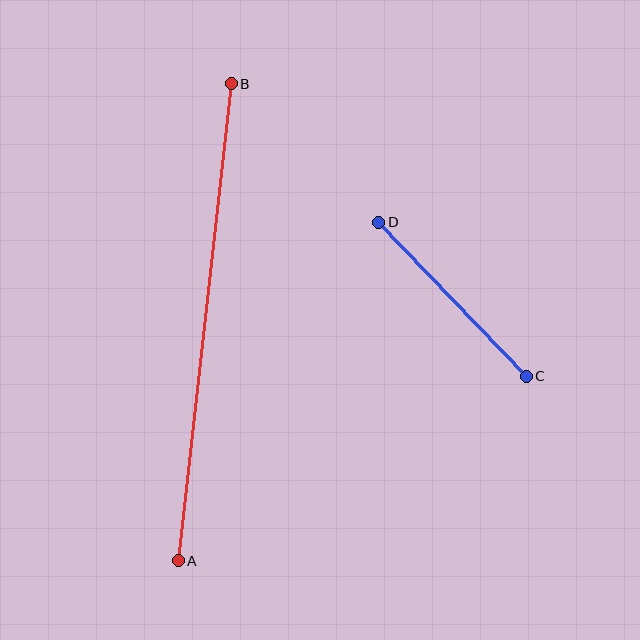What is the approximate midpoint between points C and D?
The midpoint is at approximately (453, 299) pixels.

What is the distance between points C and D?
The distance is approximately 213 pixels.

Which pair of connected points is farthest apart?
Points A and B are farthest apart.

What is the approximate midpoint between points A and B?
The midpoint is at approximately (205, 322) pixels.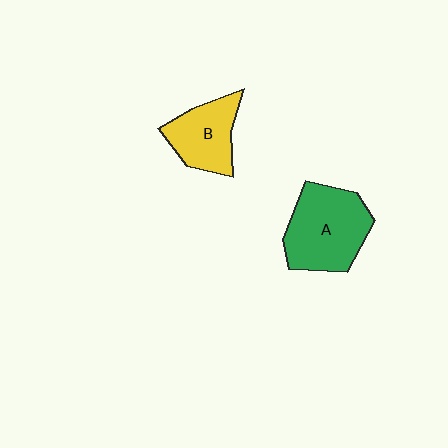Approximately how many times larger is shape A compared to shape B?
Approximately 1.5 times.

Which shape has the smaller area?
Shape B (yellow).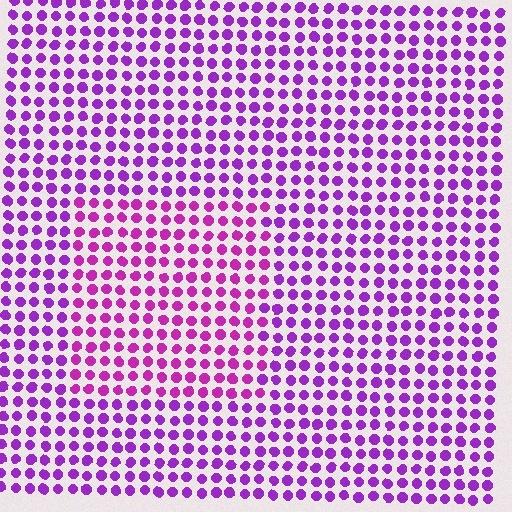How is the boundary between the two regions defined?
The boundary is defined purely by a slight shift in hue (about 24 degrees). Spacing, size, and orientation are identical on both sides.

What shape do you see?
I see a rectangle.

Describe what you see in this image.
The image is filled with small purple elements in a uniform arrangement. A rectangle-shaped region is visible where the elements are tinted to a slightly different hue, forming a subtle color boundary.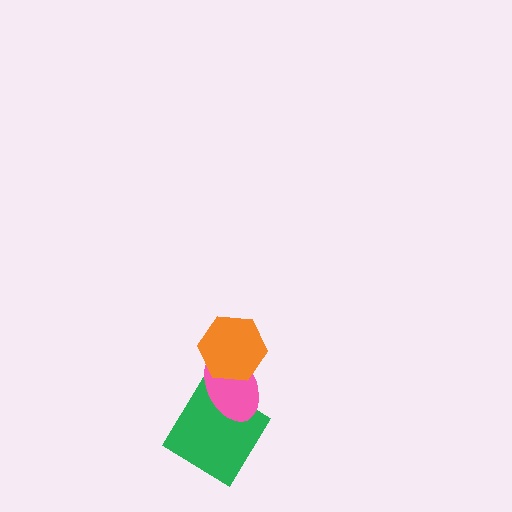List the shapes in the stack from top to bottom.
From top to bottom: the orange hexagon, the pink ellipse, the green diamond.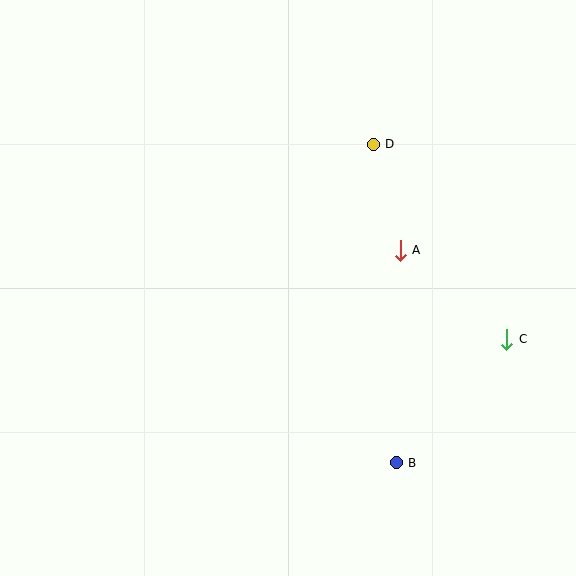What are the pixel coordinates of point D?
Point D is at (373, 144).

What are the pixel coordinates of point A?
Point A is at (400, 250).